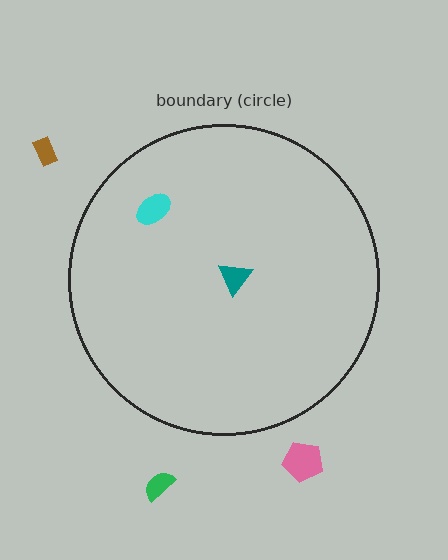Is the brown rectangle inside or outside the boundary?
Outside.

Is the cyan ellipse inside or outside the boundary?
Inside.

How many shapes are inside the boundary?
2 inside, 3 outside.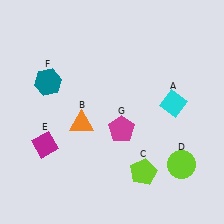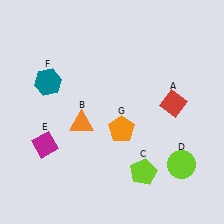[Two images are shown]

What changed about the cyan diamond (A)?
In Image 1, A is cyan. In Image 2, it changed to red.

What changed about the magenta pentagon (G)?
In Image 1, G is magenta. In Image 2, it changed to orange.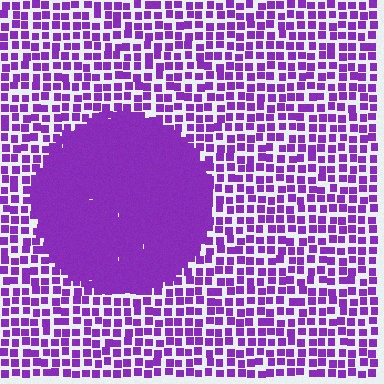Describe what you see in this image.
The image contains small purple elements arranged at two different densities. A circle-shaped region is visible where the elements are more densely packed than the surrounding area.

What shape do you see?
I see a circle.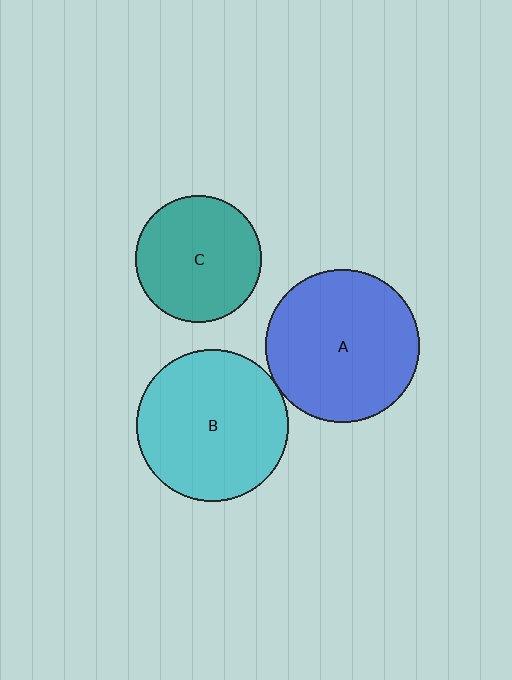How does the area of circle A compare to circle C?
Approximately 1.5 times.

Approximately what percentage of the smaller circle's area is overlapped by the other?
Approximately 5%.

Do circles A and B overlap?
Yes.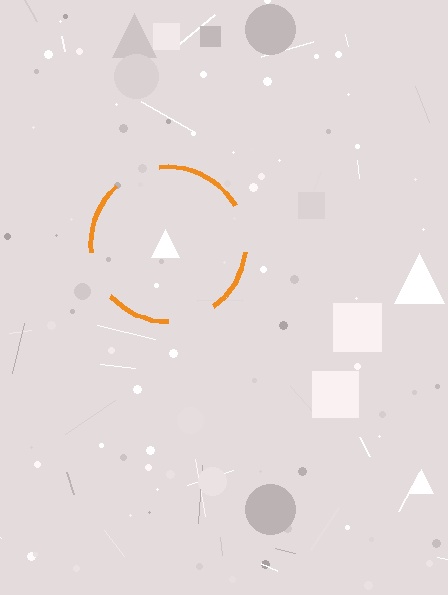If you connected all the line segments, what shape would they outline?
They would outline a circle.